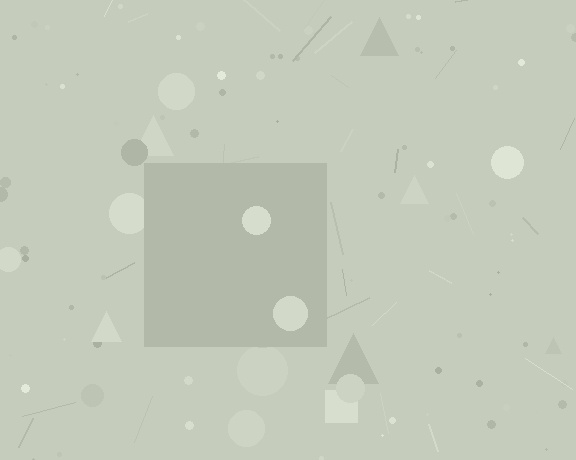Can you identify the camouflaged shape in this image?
The camouflaged shape is a square.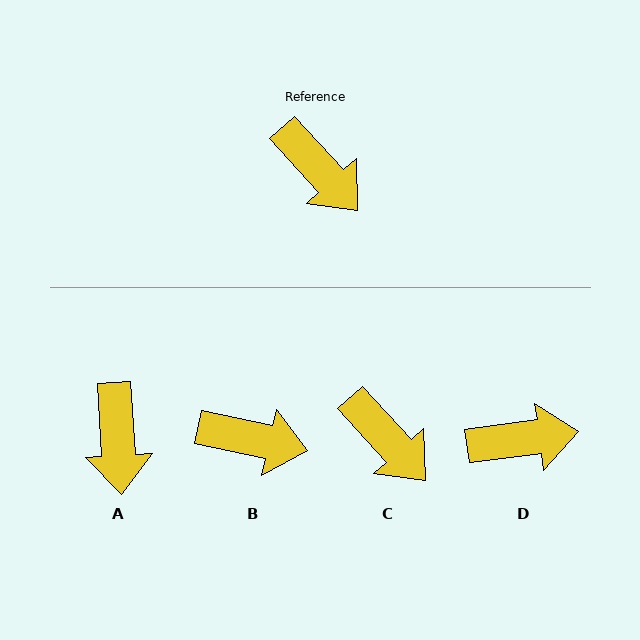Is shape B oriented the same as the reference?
No, it is off by about 35 degrees.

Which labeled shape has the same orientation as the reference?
C.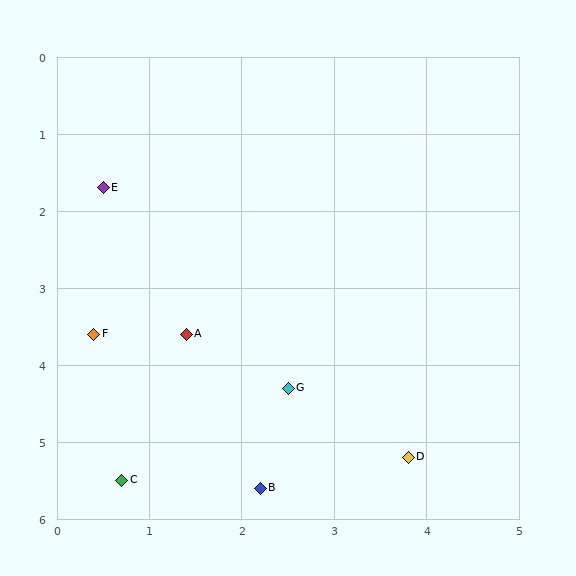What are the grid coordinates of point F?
Point F is at approximately (0.4, 3.6).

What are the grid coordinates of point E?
Point E is at approximately (0.5, 1.7).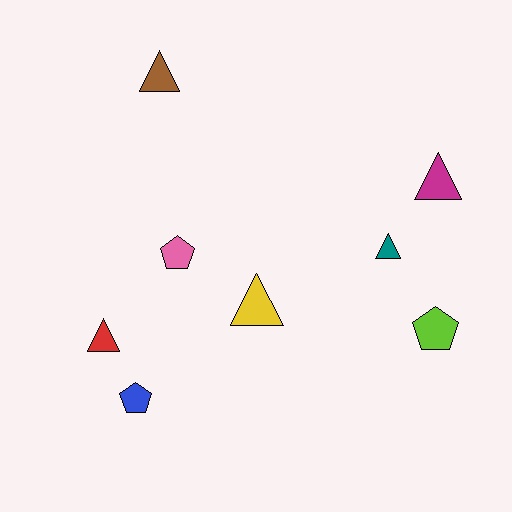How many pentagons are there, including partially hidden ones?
There are 3 pentagons.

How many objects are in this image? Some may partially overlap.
There are 8 objects.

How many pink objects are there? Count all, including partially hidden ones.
There is 1 pink object.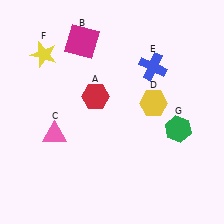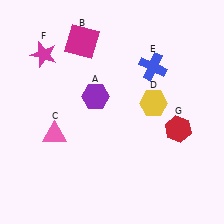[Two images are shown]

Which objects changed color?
A changed from red to purple. F changed from yellow to magenta. G changed from green to red.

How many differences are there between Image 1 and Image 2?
There are 3 differences between the two images.